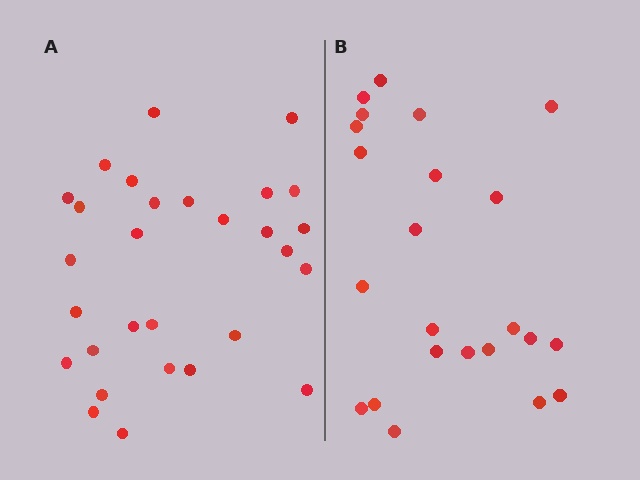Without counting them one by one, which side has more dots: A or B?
Region A (the left region) has more dots.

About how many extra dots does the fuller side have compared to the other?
Region A has about 6 more dots than region B.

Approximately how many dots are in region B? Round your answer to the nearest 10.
About 20 dots. (The exact count is 23, which rounds to 20.)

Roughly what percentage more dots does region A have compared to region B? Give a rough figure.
About 25% more.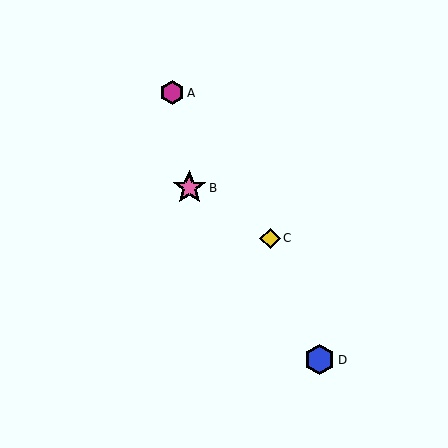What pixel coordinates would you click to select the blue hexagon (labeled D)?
Click at (320, 360) to select the blue hexagon D.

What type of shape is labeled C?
Shape C is a yellow diamond.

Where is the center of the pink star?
The center of the pink star is at (189, 188).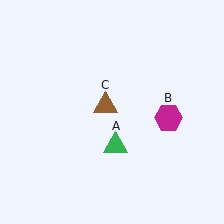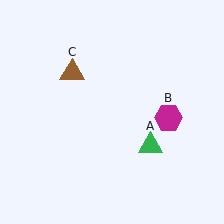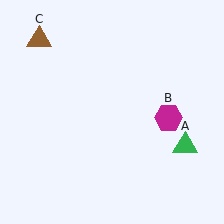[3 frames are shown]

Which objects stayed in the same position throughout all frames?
Magenta hexagon (object B) remained stationary.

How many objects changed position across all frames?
2 objects changed position: green triangle (object A), brown triangle (object C).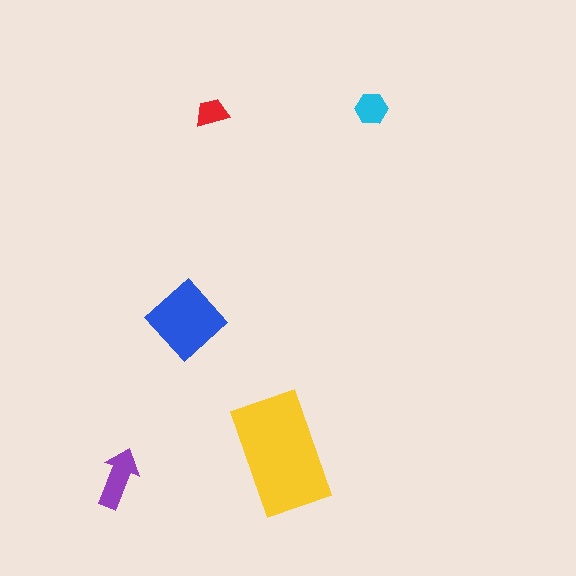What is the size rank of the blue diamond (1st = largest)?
2nd.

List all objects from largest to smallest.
The yellow rectangle, the blue diamond, the purple arrow, the cyan hexagon, the red trapezoid.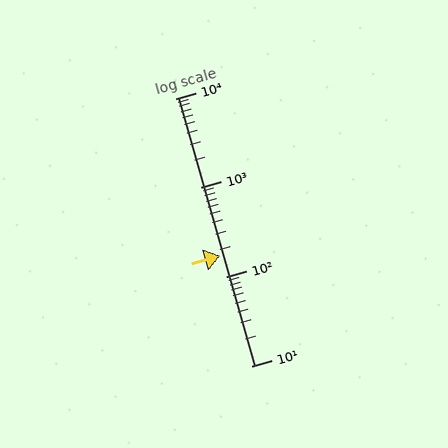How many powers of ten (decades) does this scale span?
The scale spans 3 decades, from 10 to 10000.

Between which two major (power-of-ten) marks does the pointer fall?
The pointer is between 100 and 1000.